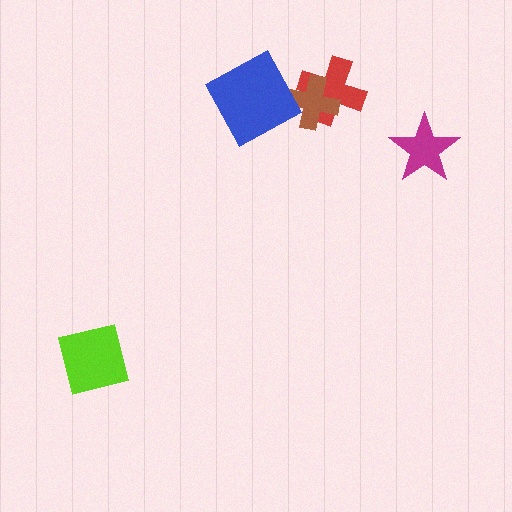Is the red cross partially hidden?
Yes, it is partially covered by another shape.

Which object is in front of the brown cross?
The blue diamond is in front of the brown cross.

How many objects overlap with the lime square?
0 objects overlap with the lime square.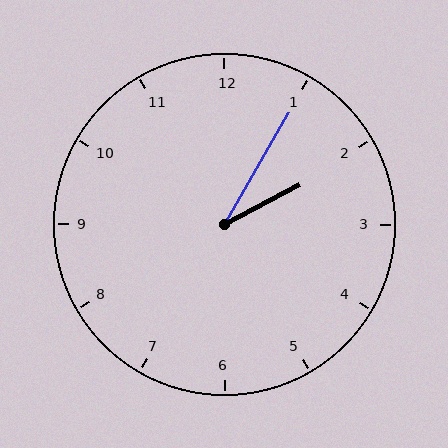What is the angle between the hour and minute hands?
Approximately 32 degrees.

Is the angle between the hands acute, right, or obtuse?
It is acute.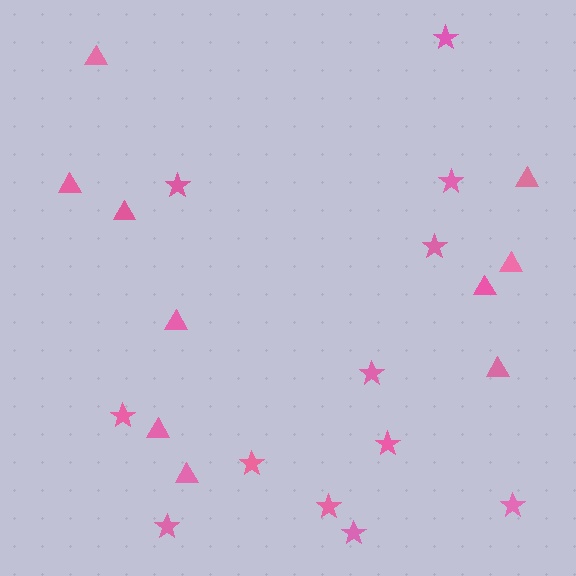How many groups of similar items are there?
There are 2 groups: one group of stars (12) and one group of triangles (10).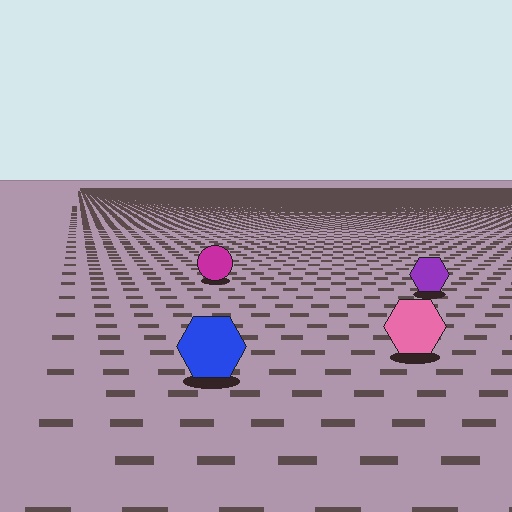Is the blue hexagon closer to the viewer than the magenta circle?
Yes. The blue hexagon is closer — you can tell from the texture gradient: the ground texture is coarser near it.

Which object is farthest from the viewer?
The magenta circle is farthest from the viewer. It appears smaller and the ground texture around it is denser.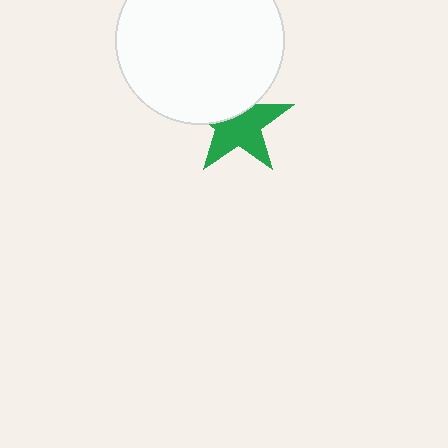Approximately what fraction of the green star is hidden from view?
Roughly 36% of the green star is hidden behind the white circle.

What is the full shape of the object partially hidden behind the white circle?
The partially hidden object is a green star.